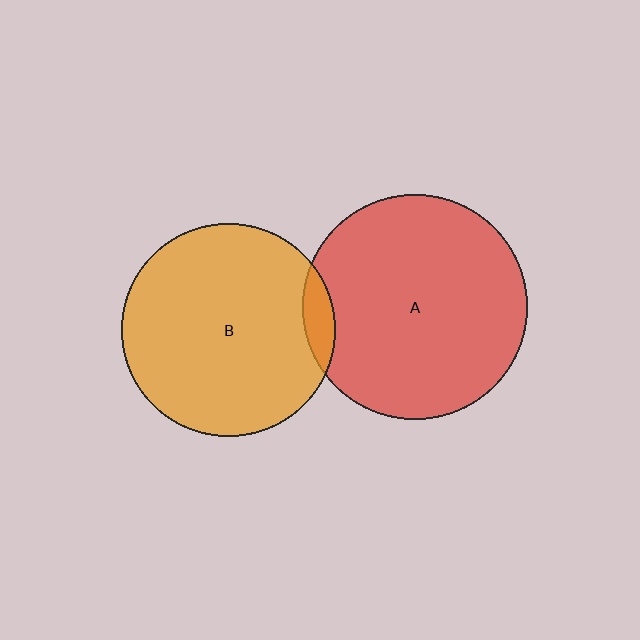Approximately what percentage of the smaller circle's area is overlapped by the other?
Approximately 5%.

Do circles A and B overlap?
Yes.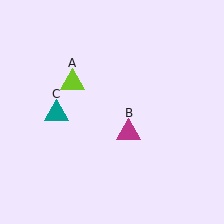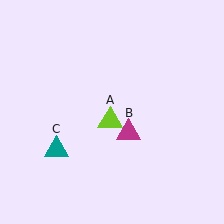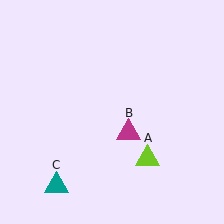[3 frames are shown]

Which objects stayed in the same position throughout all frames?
Magenta triangle (object B) remained stationary.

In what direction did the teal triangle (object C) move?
The teal triangle (object C) moved down.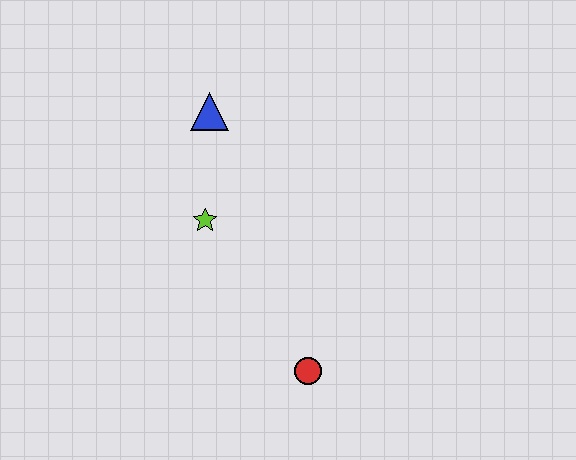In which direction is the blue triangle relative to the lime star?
The blue triangle is above the lime star.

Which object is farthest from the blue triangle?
The red circle is farthest from the blue triangle.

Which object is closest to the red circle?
The lime star is closest to the red circle.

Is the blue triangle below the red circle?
No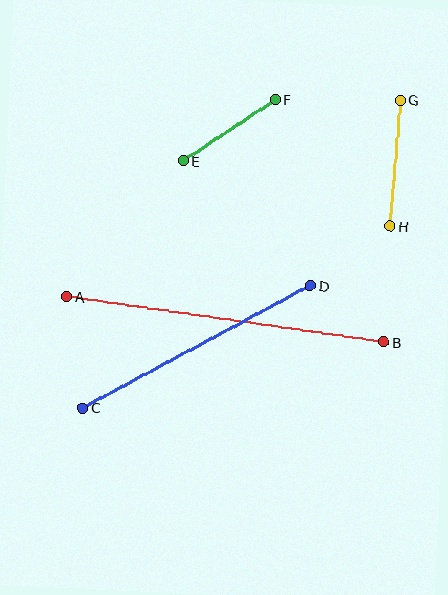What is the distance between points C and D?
The distance is approximately 259 pixels.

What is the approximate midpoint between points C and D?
The midpoint is at approximately (196, 347) pixels.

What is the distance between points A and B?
The distance is approximately 320 pixels.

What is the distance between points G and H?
The distance is approximately 127 pixels.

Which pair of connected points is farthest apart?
Points A and B are farthest apart.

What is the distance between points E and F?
The distance is approximately 110 pixels.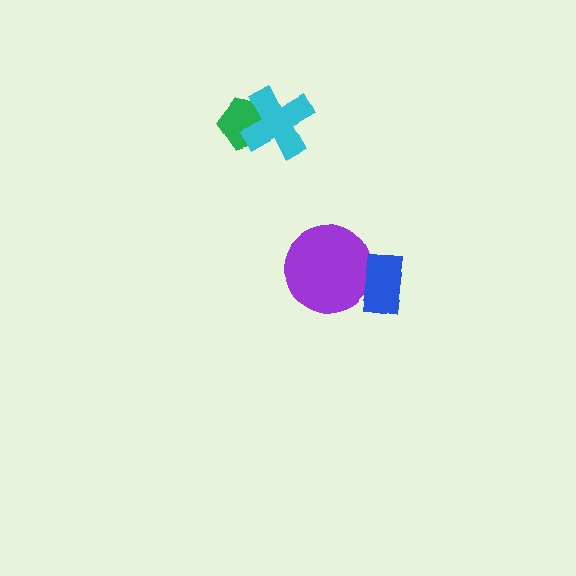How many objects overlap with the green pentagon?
1 object overlaps with the green pentagon.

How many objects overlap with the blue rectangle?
1 object overlaps with the blue rectangle.